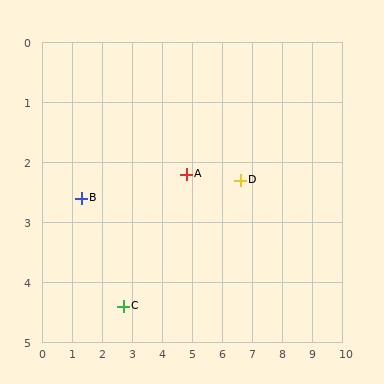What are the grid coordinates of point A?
Point A is at approximately (4.8, 2.2).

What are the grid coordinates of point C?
Point C is at approximately (2.7, 4.4).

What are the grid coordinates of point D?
Point D is at approximately (6.6, 2.3).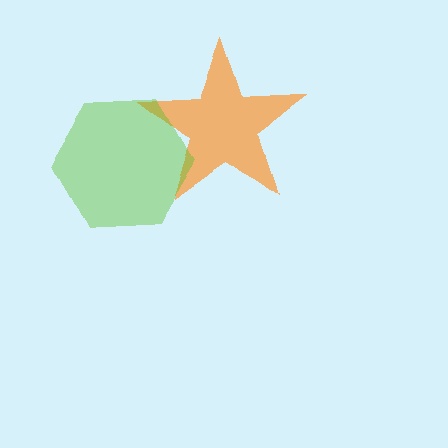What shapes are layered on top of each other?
The layered shapes are: an orange star, a lime hexagon.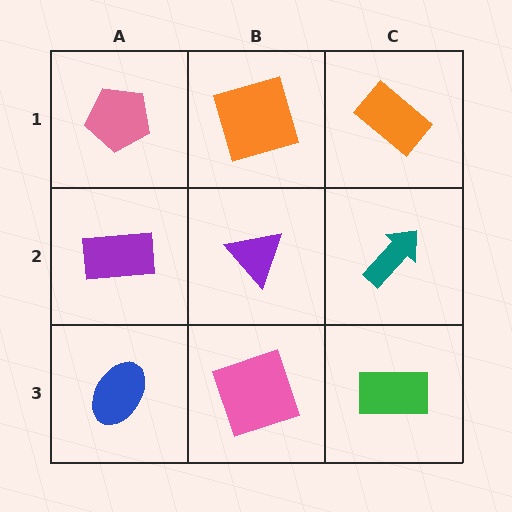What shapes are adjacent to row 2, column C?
An orange rectangle (row 1, column C), a green rectangle (row 3, column C), a purple triangle (row 2, column B).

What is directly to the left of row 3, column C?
A pink square.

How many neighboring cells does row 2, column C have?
3.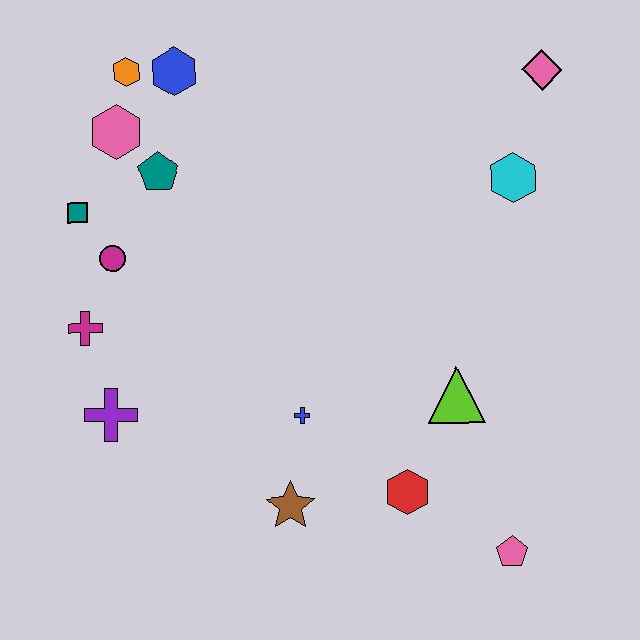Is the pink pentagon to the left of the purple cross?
No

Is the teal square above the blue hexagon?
No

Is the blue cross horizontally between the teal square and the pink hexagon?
No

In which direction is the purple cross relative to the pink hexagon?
The purple cross is below the pink hexagon.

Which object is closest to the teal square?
The magenta circle is closest to the teal square.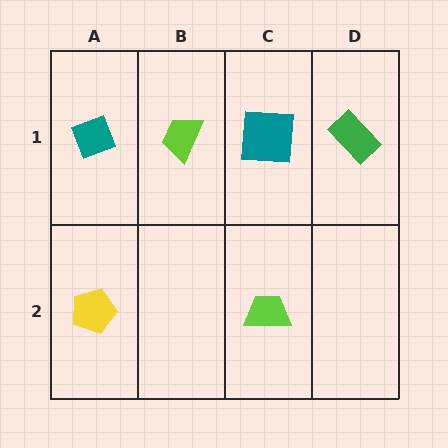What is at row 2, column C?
A lime trapezoid.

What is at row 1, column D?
A green rectangle.